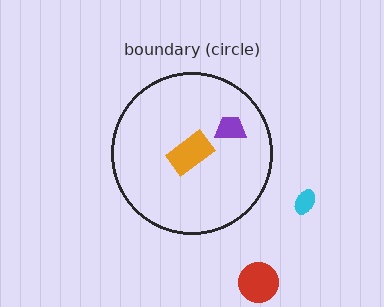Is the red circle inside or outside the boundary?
Outside.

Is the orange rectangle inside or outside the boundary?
Inside.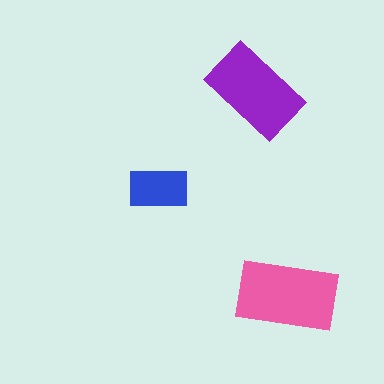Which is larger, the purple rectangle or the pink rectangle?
The pink one.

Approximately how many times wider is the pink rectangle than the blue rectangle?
About 1.5 times wider.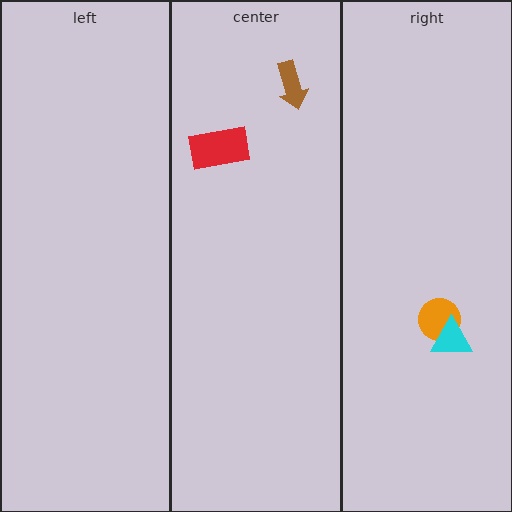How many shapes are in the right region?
2.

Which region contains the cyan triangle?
The right region.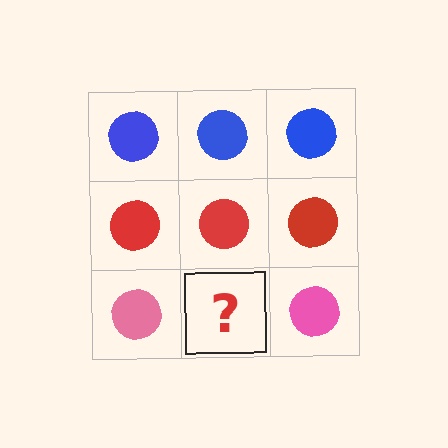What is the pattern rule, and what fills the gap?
The rule is that each row has a consistent color. The gap should be filled with a pink circle.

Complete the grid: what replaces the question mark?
The question mark should be replaced with a pink circle.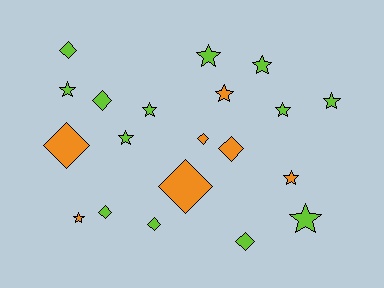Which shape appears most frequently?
Star, with 11 objects.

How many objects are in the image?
There are 20 objects.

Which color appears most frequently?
Lime, with 13 objects.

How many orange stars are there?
There are 3 orange stars.